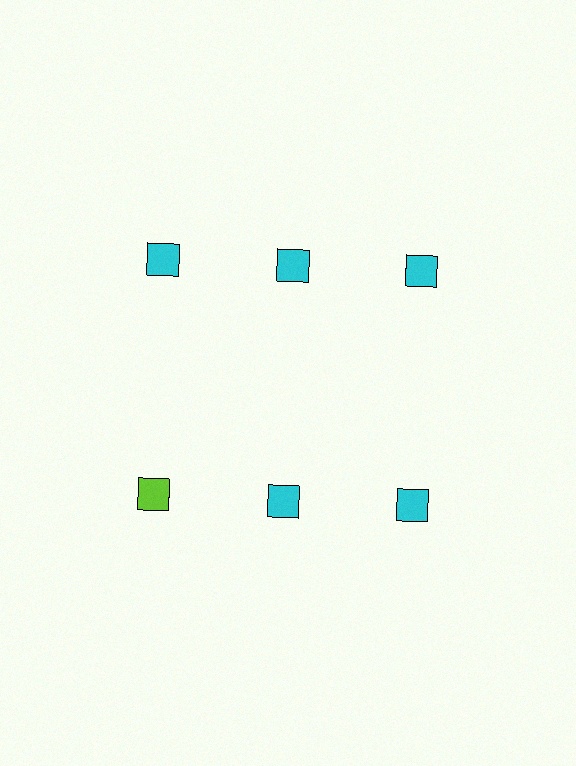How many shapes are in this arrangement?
There are 6 shapes arranged in a grid pattern.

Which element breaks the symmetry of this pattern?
The lime square in the second row, leftmost column breaks the symmetry. All other shapes are cyan squares.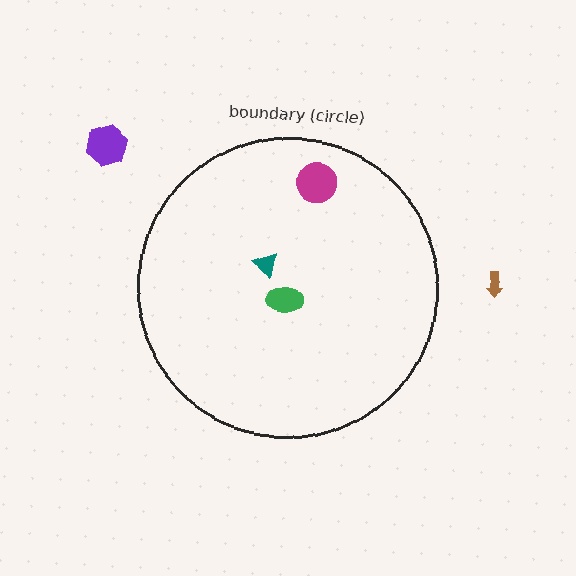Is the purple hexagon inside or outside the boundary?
Outside.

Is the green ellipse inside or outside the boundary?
Inside.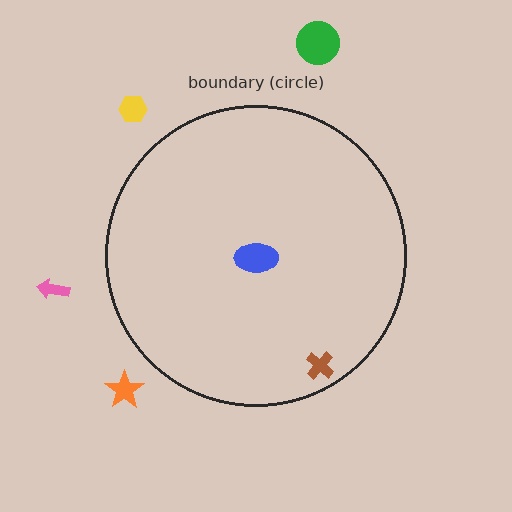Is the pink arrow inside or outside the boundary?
Outside.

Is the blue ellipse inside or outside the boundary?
Inside.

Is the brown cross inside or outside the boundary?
Inside.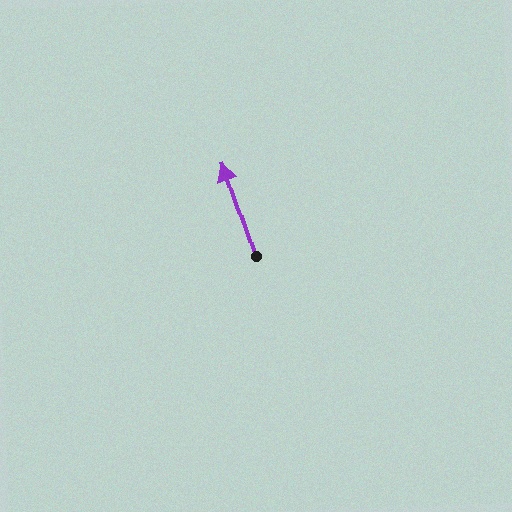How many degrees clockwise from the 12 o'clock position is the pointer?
Approximately 341 degrees.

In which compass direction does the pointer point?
North.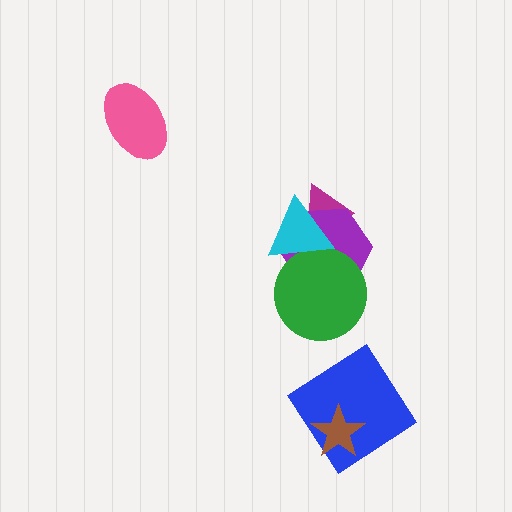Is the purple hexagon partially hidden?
Yes, it is partially covered by another shape.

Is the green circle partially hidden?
Yes, it is partially covered by another shape.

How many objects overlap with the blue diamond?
1 object overlaps with the blue diamond.